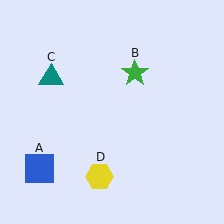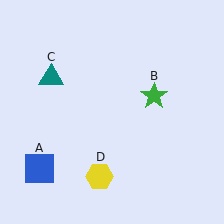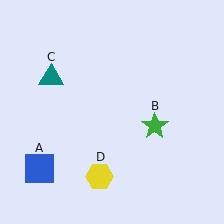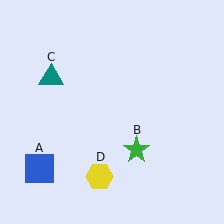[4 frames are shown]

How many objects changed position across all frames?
1 object changed position: green star (object B).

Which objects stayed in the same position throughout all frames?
Blue square (object A) and teal triangle (object C) and yellow hexagon (object D) remained stationary.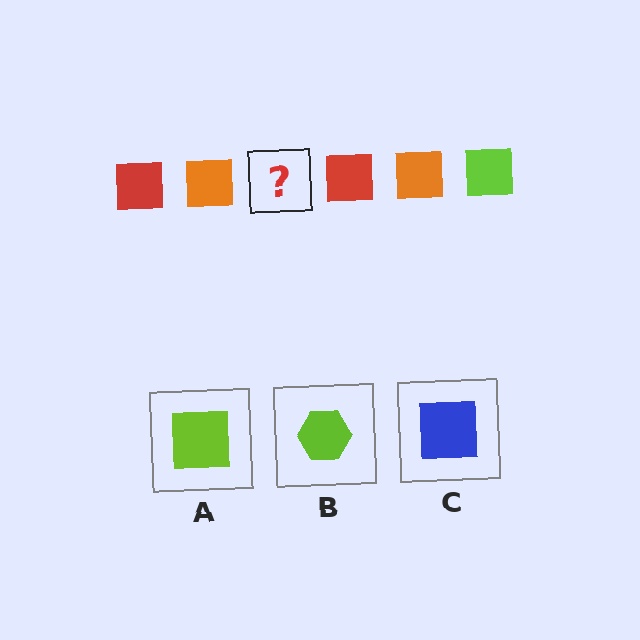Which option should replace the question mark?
Option A.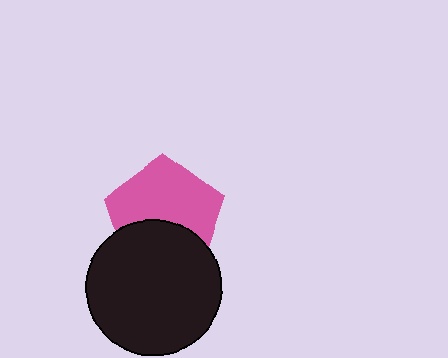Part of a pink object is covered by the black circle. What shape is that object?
It is a pentagon.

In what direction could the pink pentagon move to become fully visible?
The pink pentagon could move up. That would shift it out from behind the black circle entirely.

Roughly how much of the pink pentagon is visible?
About half of it is visible (roughly 62%).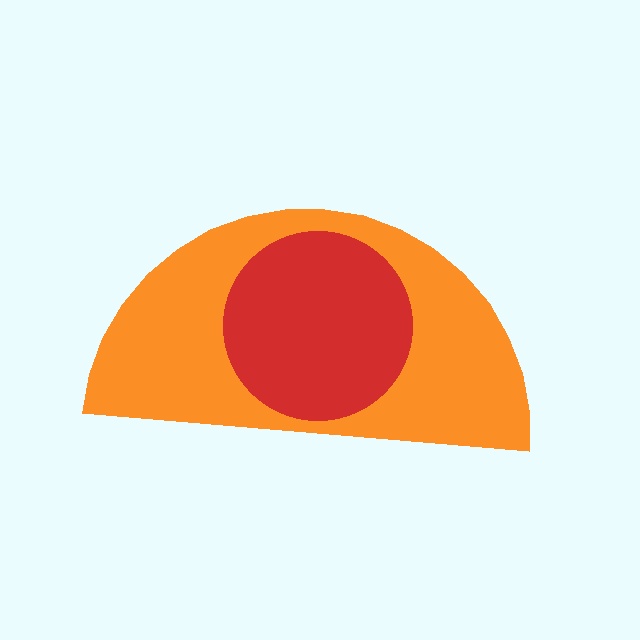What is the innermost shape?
The red circle.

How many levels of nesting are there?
2.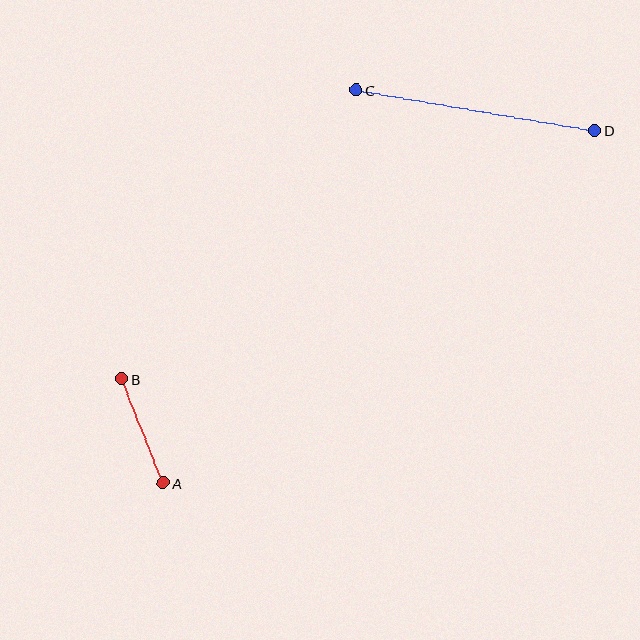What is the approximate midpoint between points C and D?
The midpoint is at approximately (475, 110) pixels.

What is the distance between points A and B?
The distance is approximately 112 pixels.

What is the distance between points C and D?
The distance is approximately 242 pixels.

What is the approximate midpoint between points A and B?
The midpoint is at approximately (143, 431) pixels.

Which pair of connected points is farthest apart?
Points C and D are farthest apart.